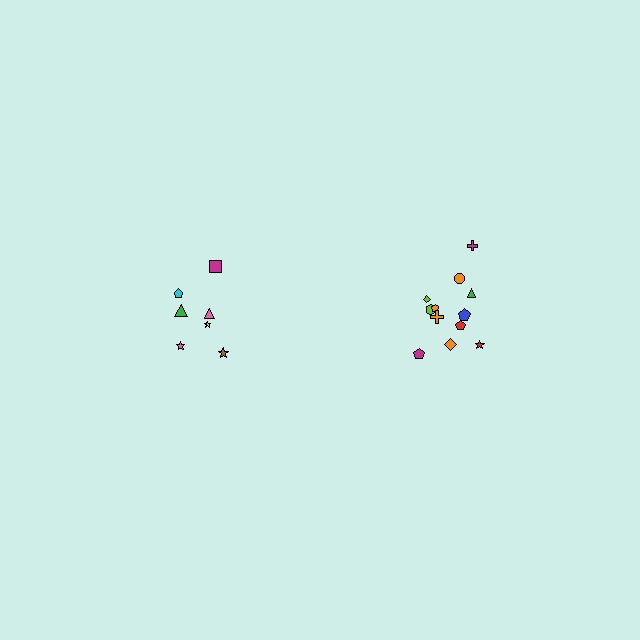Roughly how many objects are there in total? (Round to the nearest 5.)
Roughly 20 objects in total.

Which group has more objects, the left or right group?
The right group.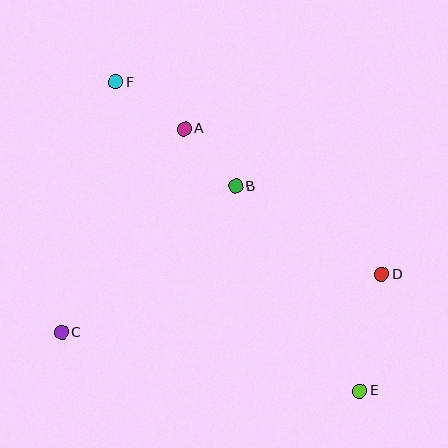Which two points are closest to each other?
Points A and B are closest to each other.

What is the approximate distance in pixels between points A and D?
The distance between A and D is approximately 245 pixels.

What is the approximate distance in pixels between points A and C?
The distance between A and C is approximately 238 pixels.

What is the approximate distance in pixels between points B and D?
The distance between B and D is approximately 171 pixels.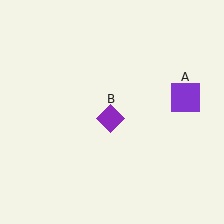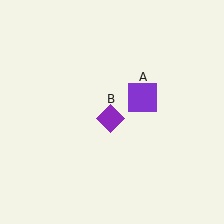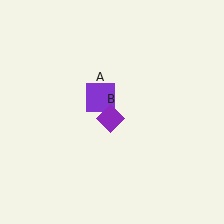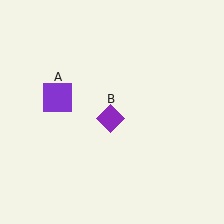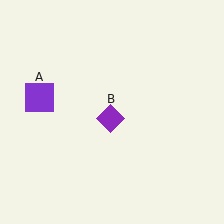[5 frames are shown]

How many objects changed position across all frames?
1 object changed position: purple square (object A).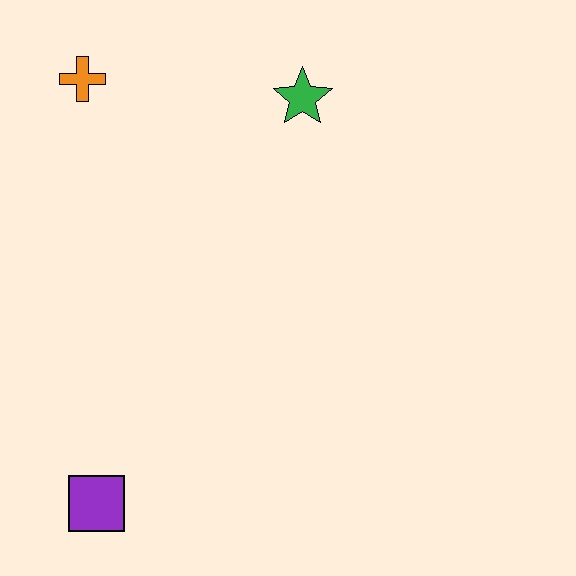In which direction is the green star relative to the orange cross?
The green star is to the right of the orange cross.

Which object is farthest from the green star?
The purple square is farthest from the green star.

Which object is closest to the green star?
The orange cross is closest to the green star.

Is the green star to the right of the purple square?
Yes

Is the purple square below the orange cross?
Yes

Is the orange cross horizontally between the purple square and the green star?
No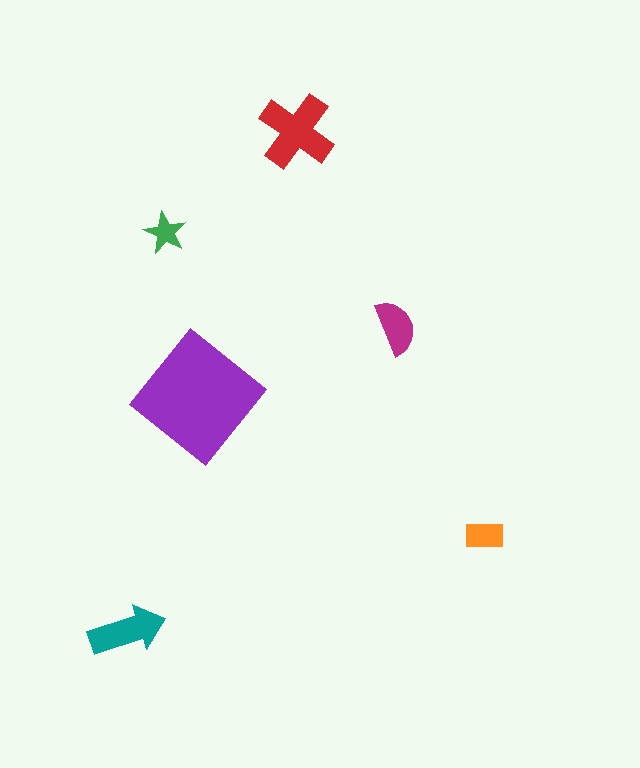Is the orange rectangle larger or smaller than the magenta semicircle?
Smaller.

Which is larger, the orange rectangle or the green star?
The orange rectangle.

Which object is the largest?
The purple diamond.